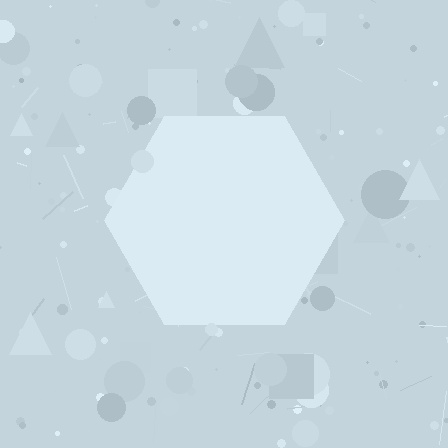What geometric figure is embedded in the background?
A hexagon is embedded in the background.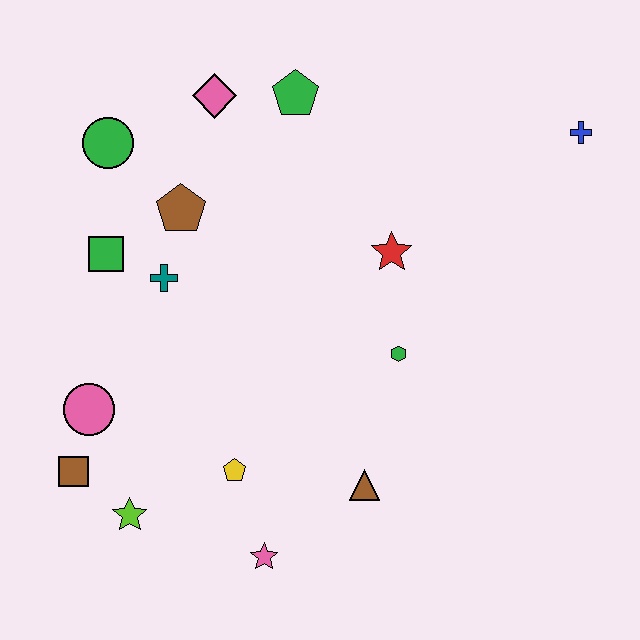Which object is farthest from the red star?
The brown square is farthest from the red star.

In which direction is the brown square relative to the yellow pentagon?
The brown square is to the left of the yellow pentagon.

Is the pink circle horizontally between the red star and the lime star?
No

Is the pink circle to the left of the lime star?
Yes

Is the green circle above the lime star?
Yes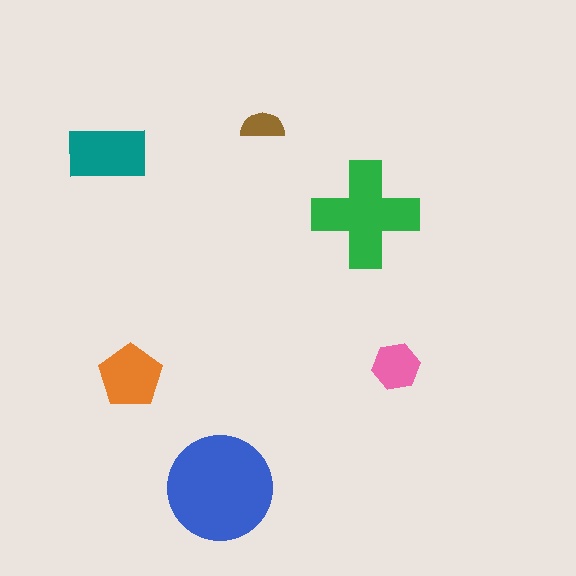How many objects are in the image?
There are 6 objects in the image.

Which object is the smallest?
The brown semicircle.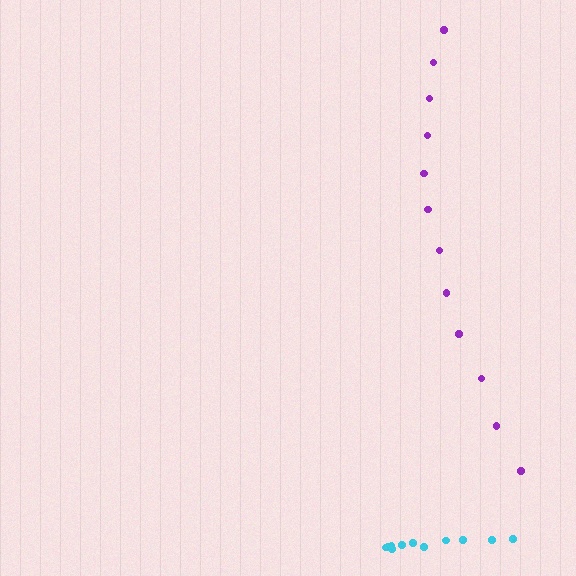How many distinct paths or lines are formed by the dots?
There are 2 distinct paths.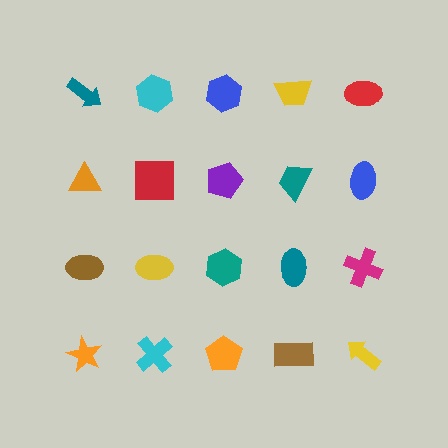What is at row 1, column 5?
A red ellipse.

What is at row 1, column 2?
A cyan hexagon.